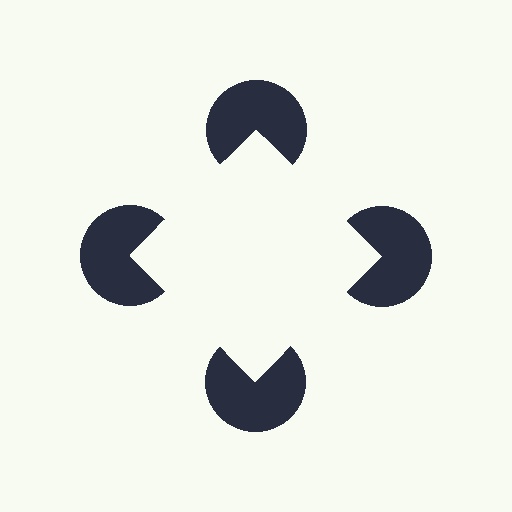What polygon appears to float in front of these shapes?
An illusory square — its edges are inferred from the aligned wedge cuts in the pac-man discs, not physically drawn.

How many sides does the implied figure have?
4 sides.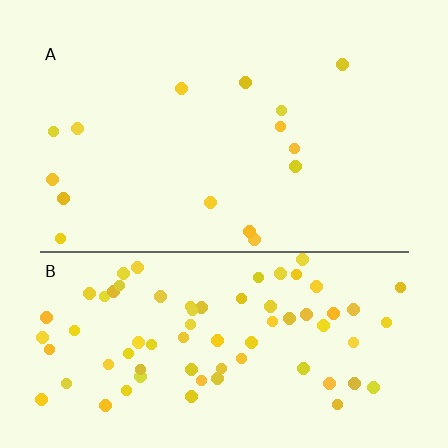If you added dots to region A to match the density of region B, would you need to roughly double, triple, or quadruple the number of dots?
Approximately quadruple.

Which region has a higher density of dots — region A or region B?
B (the bottom).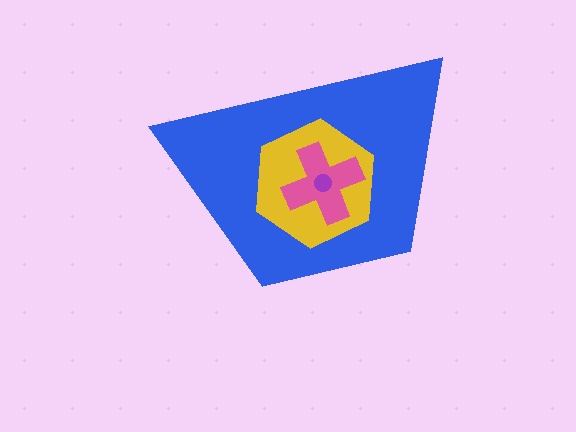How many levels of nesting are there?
4.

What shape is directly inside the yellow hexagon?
The pink cross.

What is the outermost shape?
The blue trapezoid.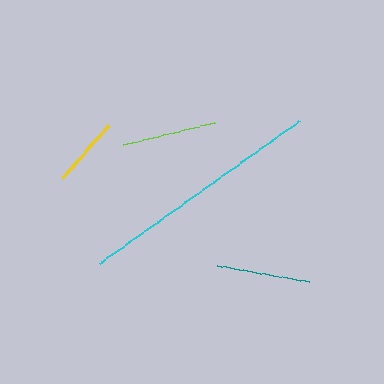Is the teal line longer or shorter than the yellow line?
The teal line is longer than the yellow line.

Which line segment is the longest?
The cyan line is the longest at approximately 246 pixels.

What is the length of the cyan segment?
The cyan segment is approximately 246 pixels long.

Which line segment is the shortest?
The yellow line is the shortest at approximately 70 pixels.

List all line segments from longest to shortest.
From longest to shortest: cyan, lime, teal, yellow.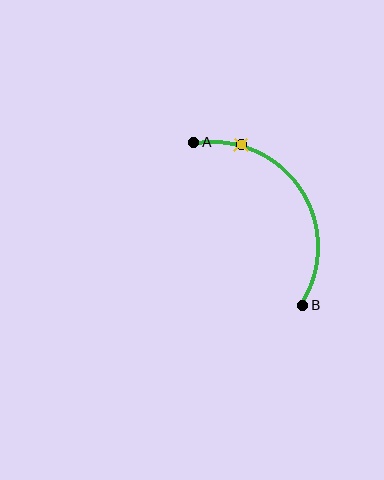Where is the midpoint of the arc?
The arc midpoint is the point on the curve farthest from the straight line joining A and B. It sits above and to the right of that line.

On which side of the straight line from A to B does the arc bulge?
The arc bulges above and to the right of the straight line connecting A and B.